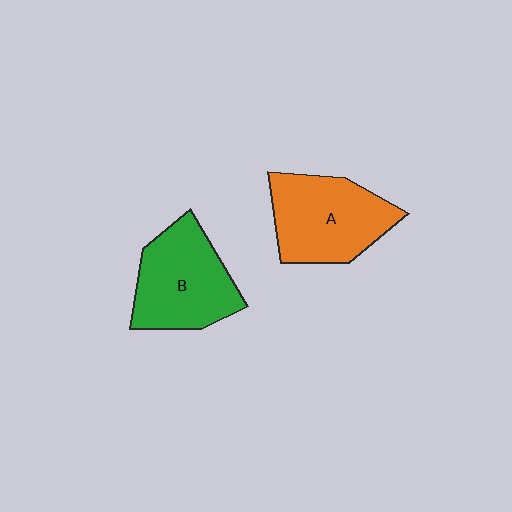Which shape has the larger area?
Shape A (orange).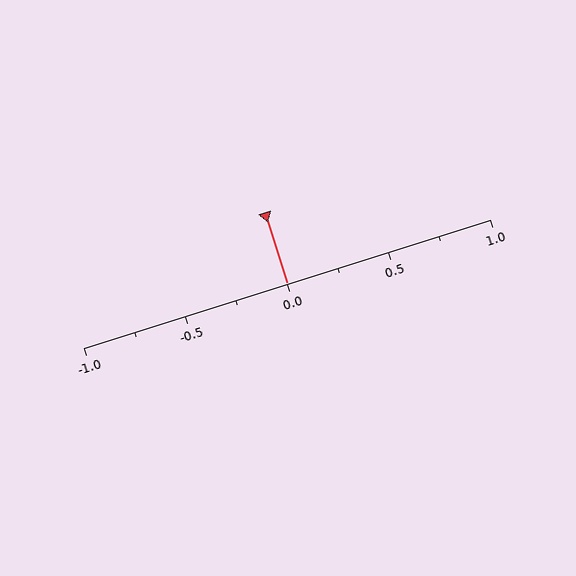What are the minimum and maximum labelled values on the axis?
The axis runs from -1.0 to 1.0.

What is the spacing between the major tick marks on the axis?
The major ticks are spaced 0.5 apart.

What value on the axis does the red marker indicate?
The marker indicates approximately 0.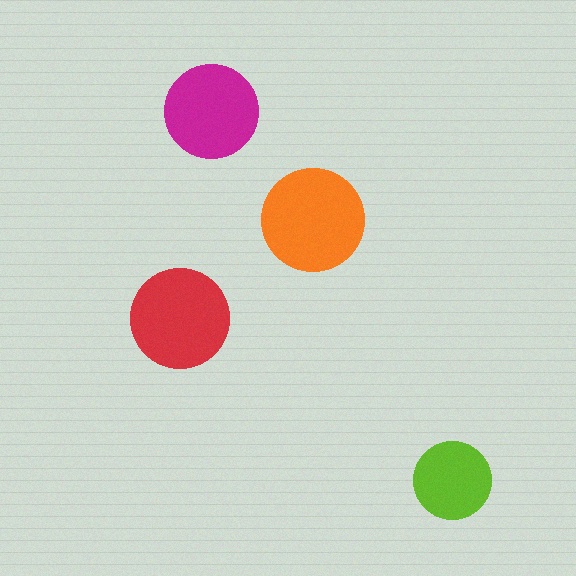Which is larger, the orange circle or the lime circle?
The orange one.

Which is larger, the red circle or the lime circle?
The red one.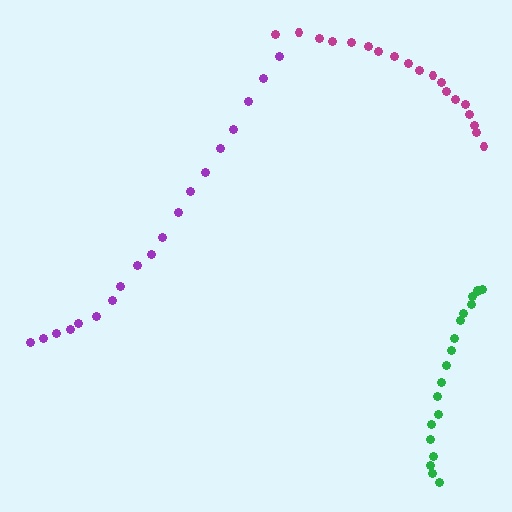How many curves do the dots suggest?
There are 3 distinct paths.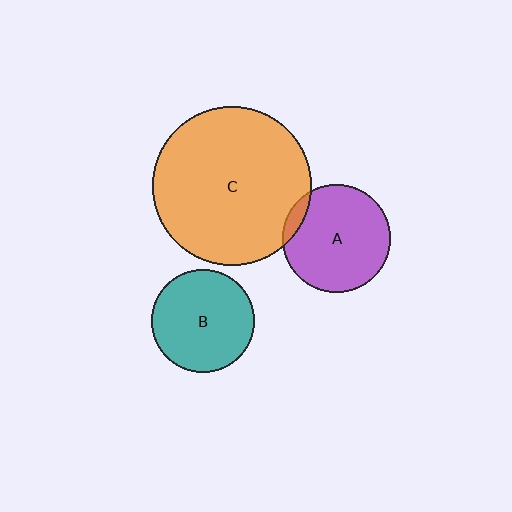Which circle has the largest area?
Circle C (orange).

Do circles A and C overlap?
Yes.